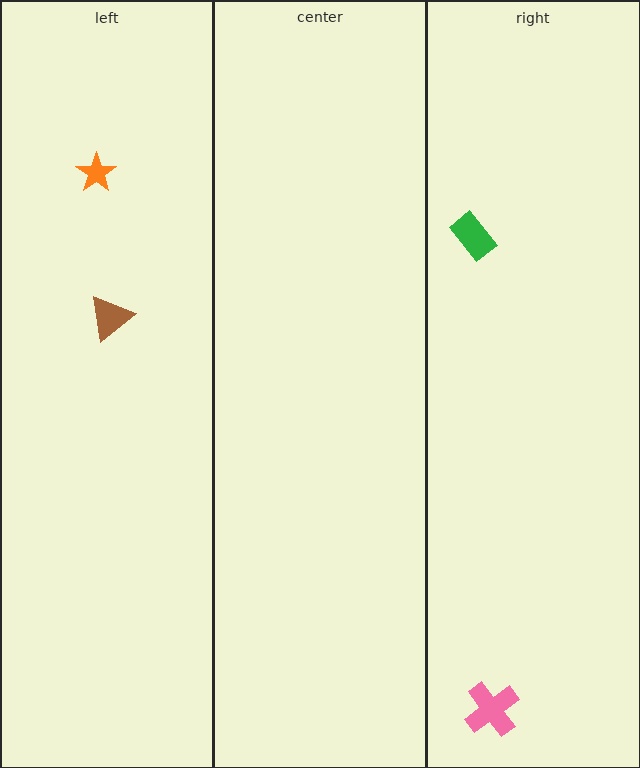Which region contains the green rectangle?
The right region.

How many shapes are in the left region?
2.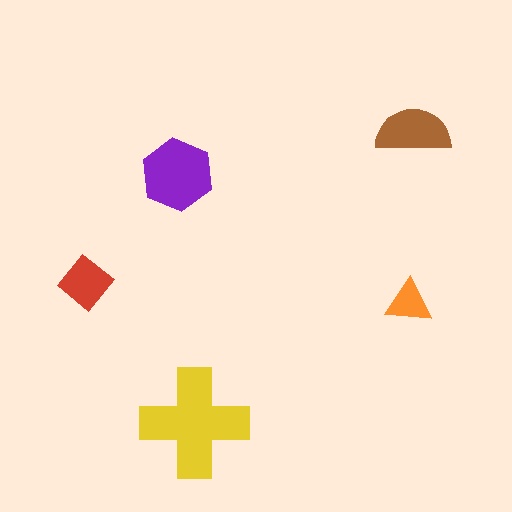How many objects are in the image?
There are 5 objects in the image.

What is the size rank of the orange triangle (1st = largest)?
5th.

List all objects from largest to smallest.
The yellow cross, the purple hexagon, the brown semicircle, the red diamond, the orange triangle.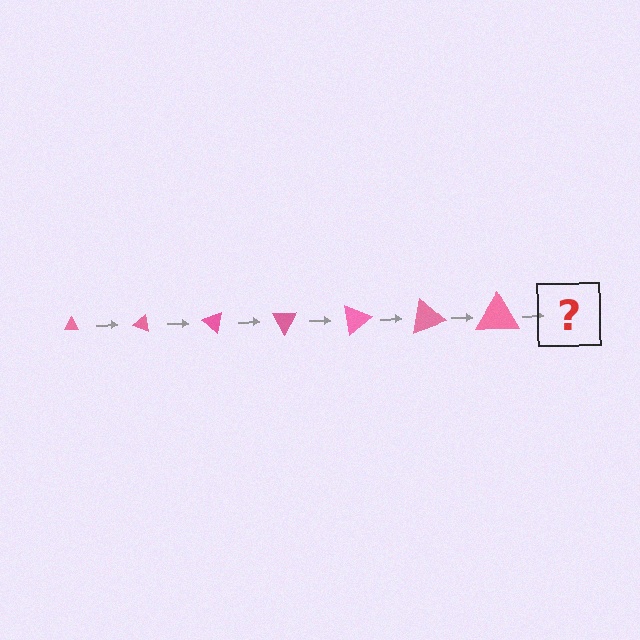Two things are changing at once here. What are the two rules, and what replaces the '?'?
The two rules are that the triangle grows larger each step and it rotates 20 degrees each step. The '?' should be a triangle, larger than the previous one and rotated 140 degrees from the start.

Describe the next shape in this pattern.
It should be a triangle, larger than the previous one and rotated 140 degrees from the start.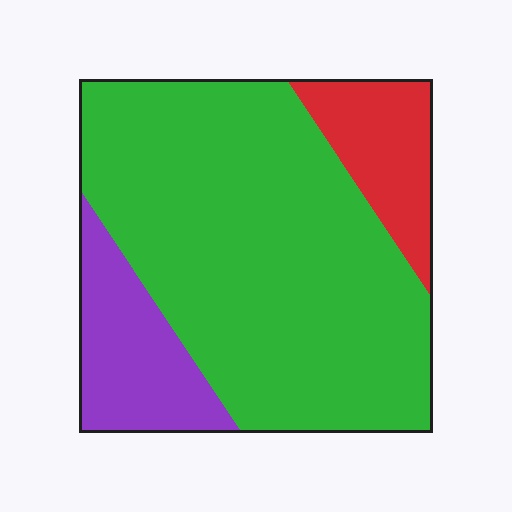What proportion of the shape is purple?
Purple takes up about one sixth (1/6) of the shape.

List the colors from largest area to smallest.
From largest to smallest: green, purple, red.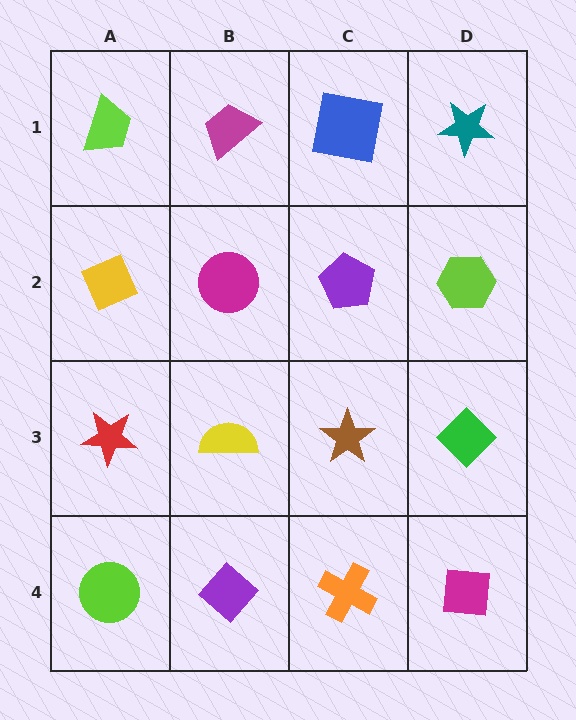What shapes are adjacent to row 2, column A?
A lime trapezoid (row 1, column A), a red star (row 3, column A), a magenta circle (row 2, column B).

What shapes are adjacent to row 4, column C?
A brown star (row 3, column C), a purple diamond (row 4, column B), a magenta square (row 4, column D).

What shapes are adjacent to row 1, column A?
A yellow diamond (row 2, column A), a magenta trapezoid (row 1, column B).